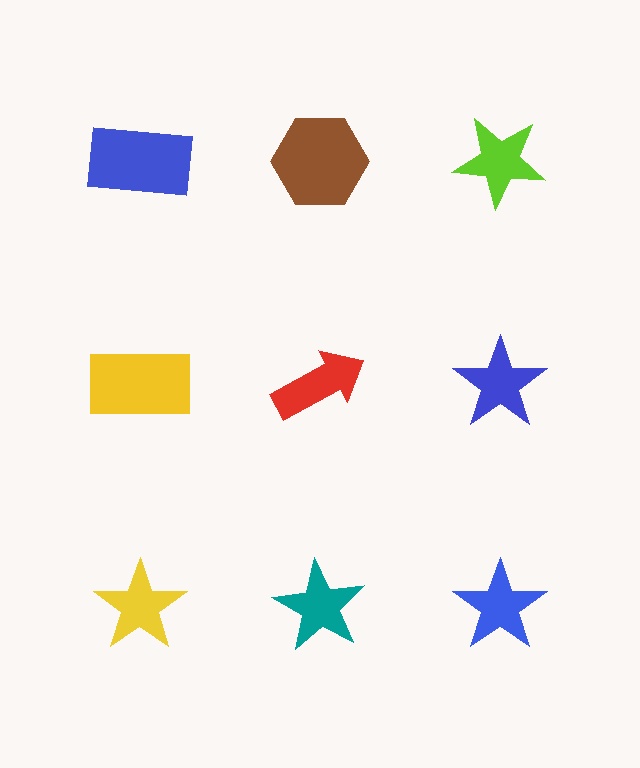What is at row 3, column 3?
A blue star.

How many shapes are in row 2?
3 shapes.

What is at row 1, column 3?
A lime star.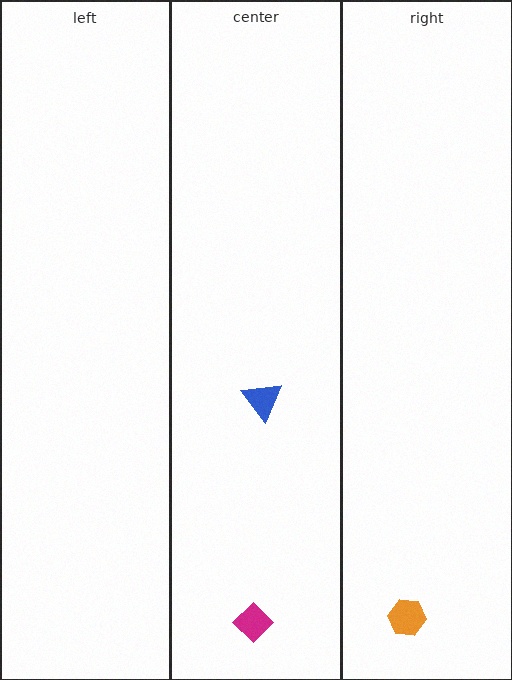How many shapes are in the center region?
2.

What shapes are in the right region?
The orange hexagon.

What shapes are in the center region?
The magenta diamond, the blue triangle.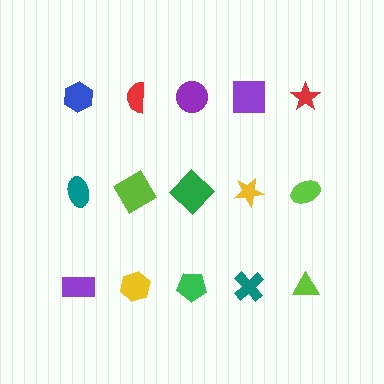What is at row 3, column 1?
A purple rectangle.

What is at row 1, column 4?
A purple square.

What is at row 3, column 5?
A lime triangle.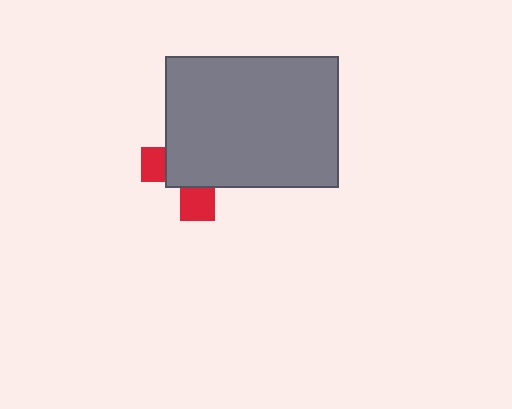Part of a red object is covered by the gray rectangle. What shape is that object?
It is a cross.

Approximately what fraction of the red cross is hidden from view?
Roughly 69% of the red cross is hidden behind the gray rectangle.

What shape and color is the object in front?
The object in front is a gray rectangle.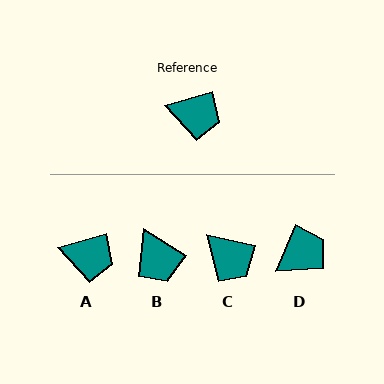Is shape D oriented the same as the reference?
No, it is off by about 51 degrees.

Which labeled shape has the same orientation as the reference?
A.